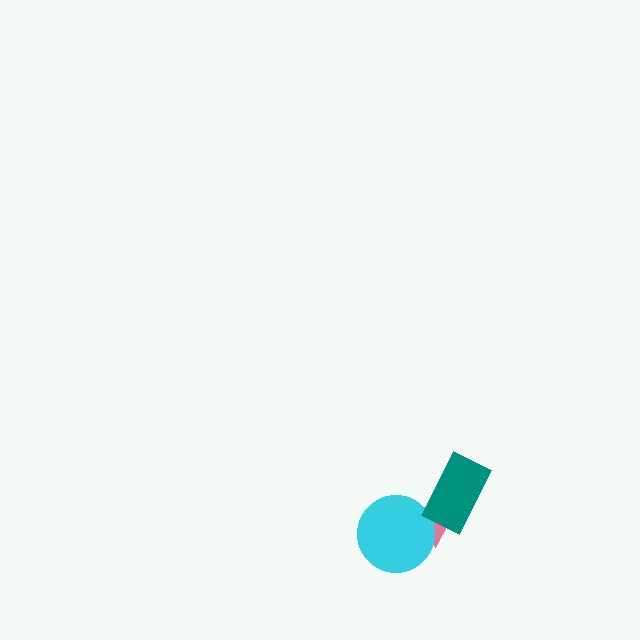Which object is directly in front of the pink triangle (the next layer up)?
The cyan circle is directly in front of the pink triangle.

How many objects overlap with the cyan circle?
1 object overlaps with the cyan circle.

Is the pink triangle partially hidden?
Yes, it is partially covered by another shape.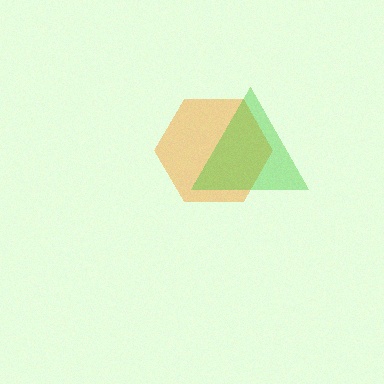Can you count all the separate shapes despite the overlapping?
Yes, there are 2 separate shapes.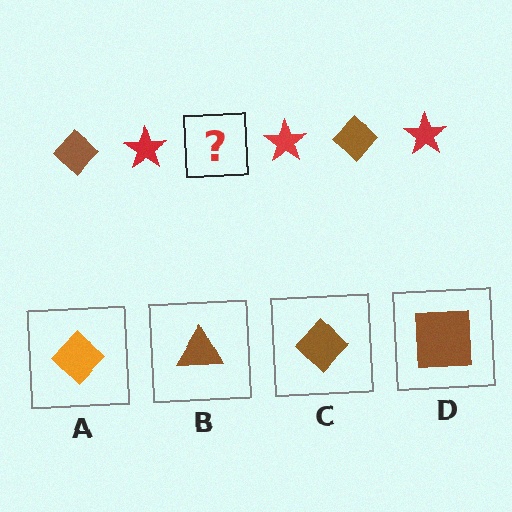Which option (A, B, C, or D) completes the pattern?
C.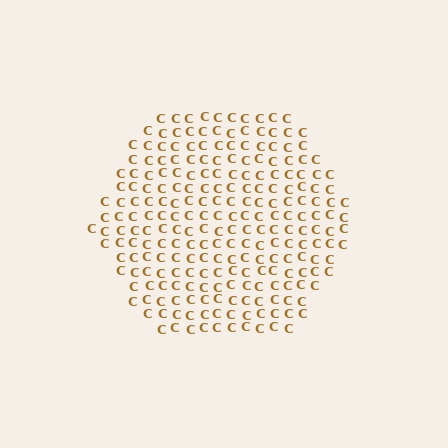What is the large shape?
The large shape is a hexagon.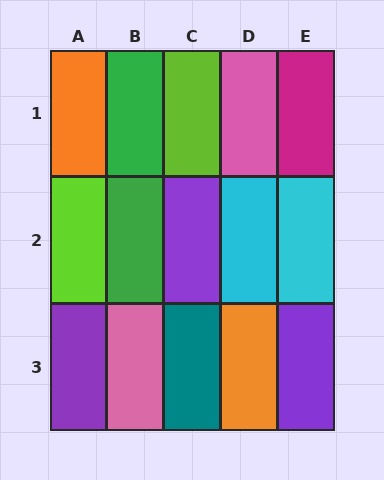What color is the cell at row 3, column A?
Purple.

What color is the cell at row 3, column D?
Orange.